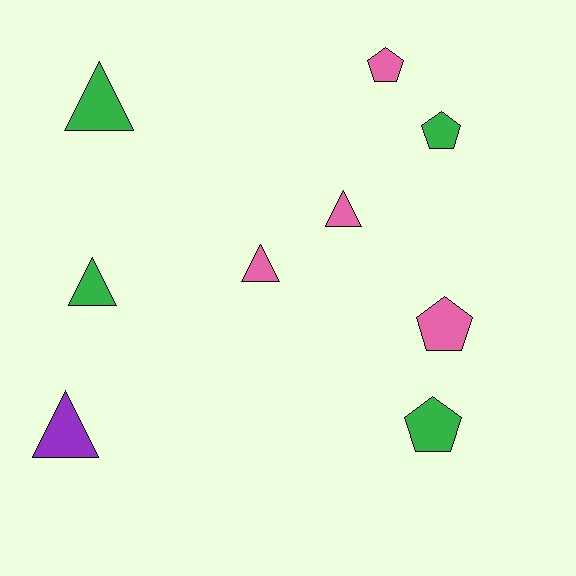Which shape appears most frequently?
Triangle, with 5 objects.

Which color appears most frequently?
Green, with 4 objects.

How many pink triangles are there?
There are 2 pink triangles.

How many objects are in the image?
There are 9 objects.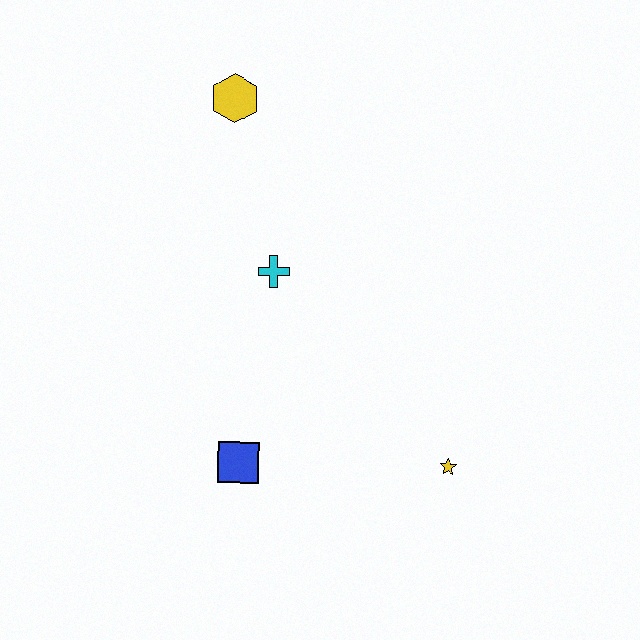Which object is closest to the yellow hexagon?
The cyan cross is closest to the yellow hexagon.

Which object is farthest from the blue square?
The yellow hexagon is farthest from the blue square.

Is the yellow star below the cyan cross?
Yes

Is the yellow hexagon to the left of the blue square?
Yes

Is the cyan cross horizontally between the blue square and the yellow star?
Yes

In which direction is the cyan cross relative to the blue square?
The cyan cross is above the blue square.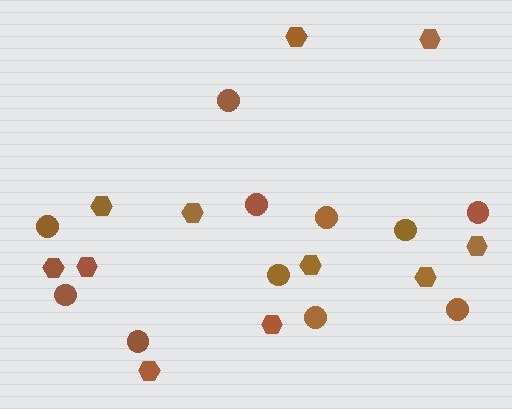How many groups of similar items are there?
There are 2 groups: one group of hexagons (11) and one group of circles (11).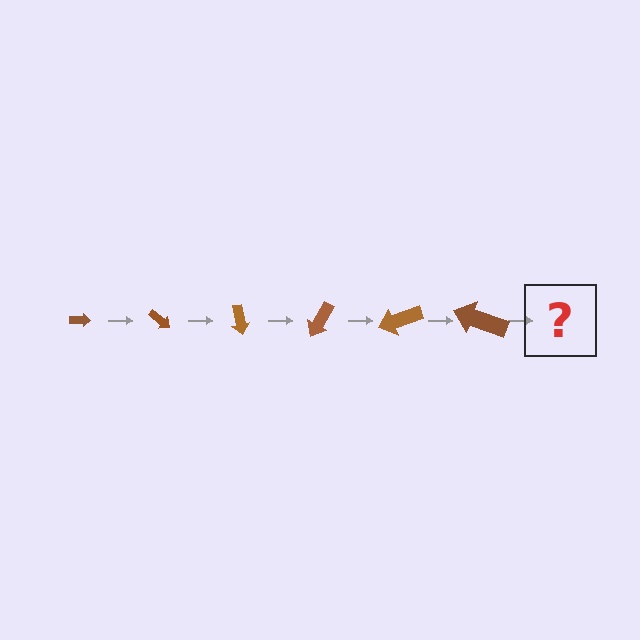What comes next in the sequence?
The next element should be an arrow, larger than the previous one and rotated 240 degrees from the start.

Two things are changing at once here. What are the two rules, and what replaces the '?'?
The two rules are that the arrow grows larger each step and it rotates 40 degrees each step. The '?' should be an arrow, larger than the previous one and rotated 240 degrees from the start.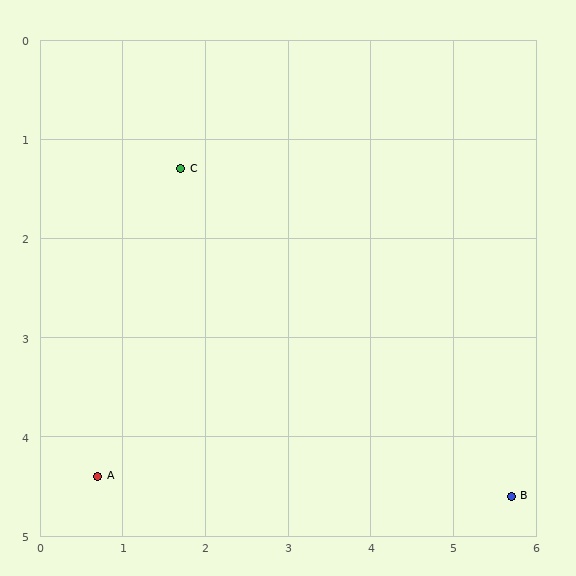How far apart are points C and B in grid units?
Points C and B are about 5.2 grid units apart.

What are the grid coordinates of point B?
Point B is at approximately (5.7, 4.6).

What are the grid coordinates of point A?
Point A is at approximately (0.7, 4.4).